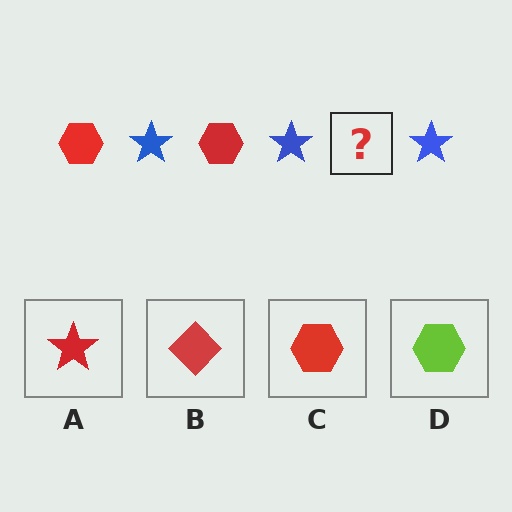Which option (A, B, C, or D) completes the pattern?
C.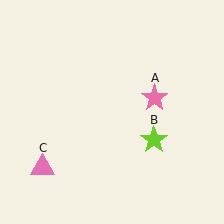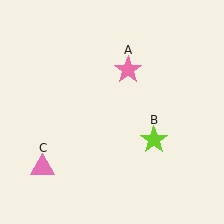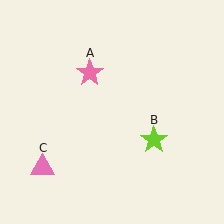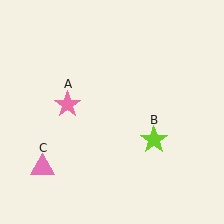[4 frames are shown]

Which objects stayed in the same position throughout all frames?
Lime star (object B) and pink triangle (object C) remained stationary.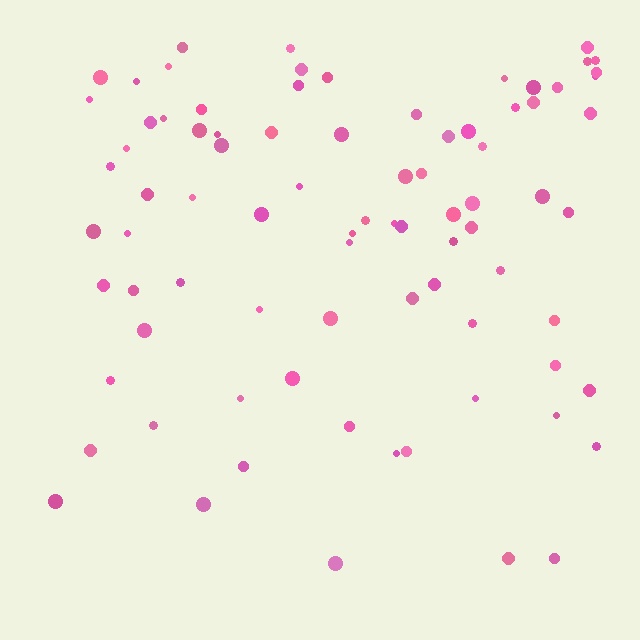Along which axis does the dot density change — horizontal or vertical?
Vertical.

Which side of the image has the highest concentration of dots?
The top.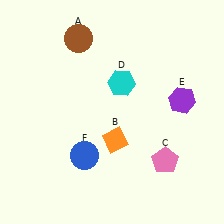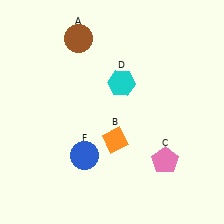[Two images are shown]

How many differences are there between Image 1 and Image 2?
There is 1 difference between the two images.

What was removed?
The purple hexagon (E) was removed in Image 2.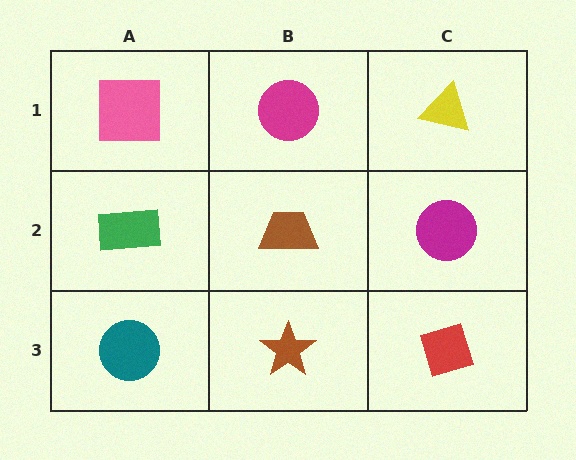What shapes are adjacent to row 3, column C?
A magenta circle (row 2, column C), a brown star (row 3, column B).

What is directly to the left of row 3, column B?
A teal circle.